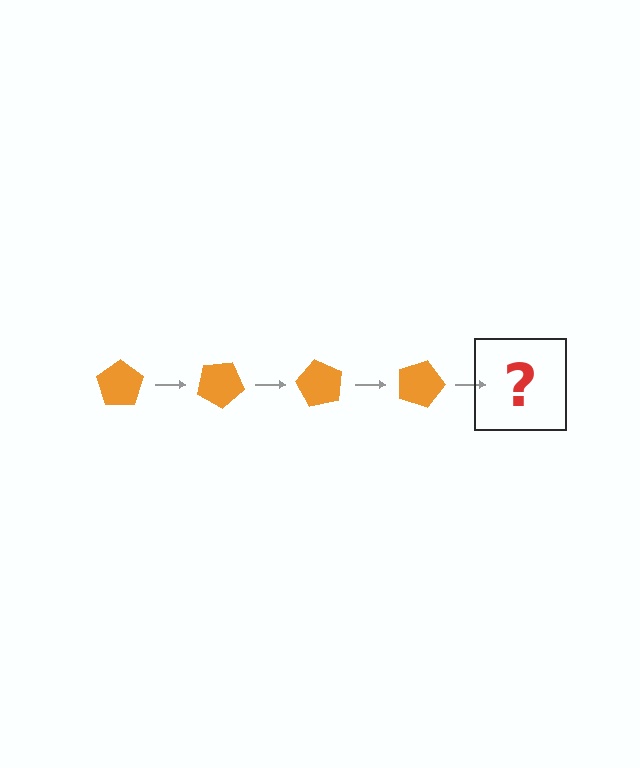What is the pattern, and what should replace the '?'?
The pattern is that the pentagon rotates 30 degrees each step. The '?' should be an orange pentagon rotated 120 degrees.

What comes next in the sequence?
The next element should be an orange pentagon rotated 120 degrees.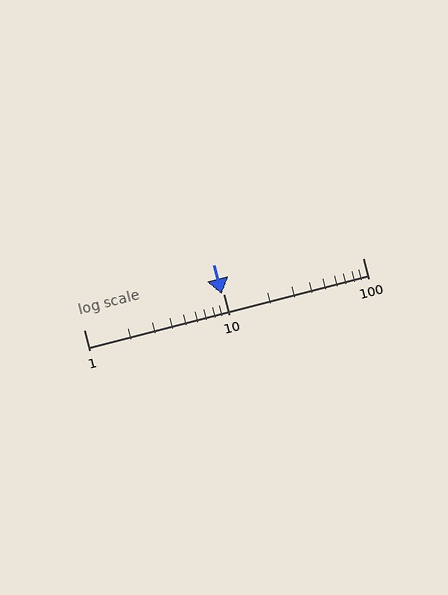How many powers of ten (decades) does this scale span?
The scale spans 2 decades, from 1 to 100.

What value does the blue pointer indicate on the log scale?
The pointer indicates approximately 9.7.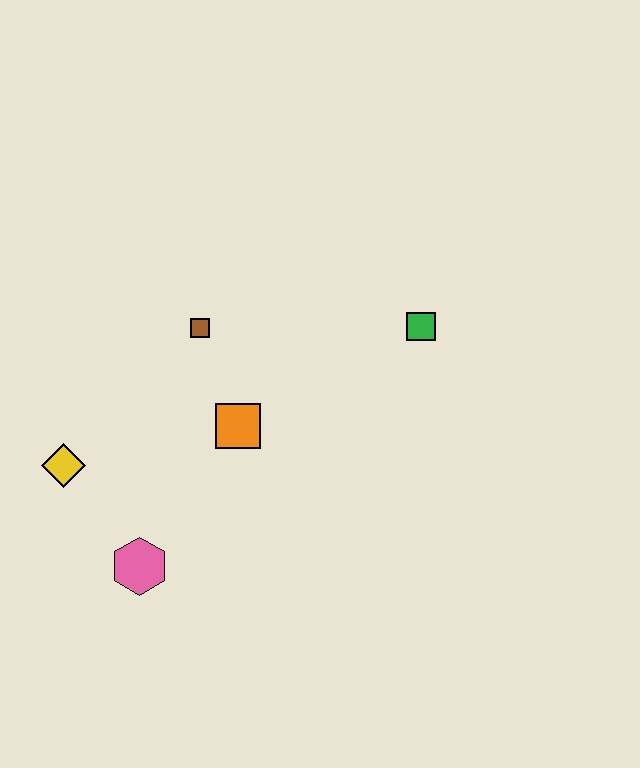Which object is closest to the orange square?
The brown square is closest to the orange square.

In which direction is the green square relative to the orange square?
The green square is to the right of the orange square.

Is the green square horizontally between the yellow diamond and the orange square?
No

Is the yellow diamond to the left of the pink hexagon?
Yes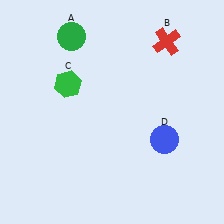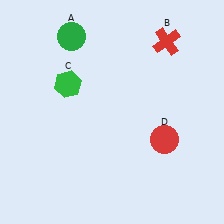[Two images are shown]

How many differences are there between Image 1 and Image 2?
There is 1 difference between the two images.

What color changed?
The circle (D) changed from blue in Image 1 to red in Image 2.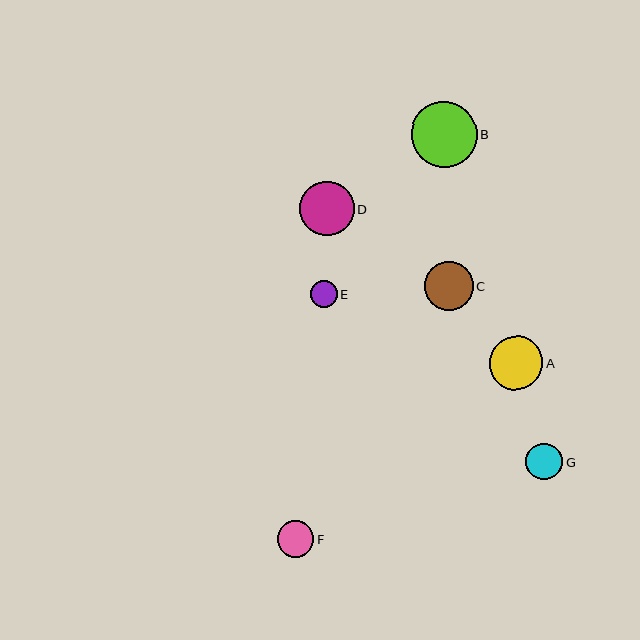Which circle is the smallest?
Circle E is the smallest with a size of approximately 27 pixels.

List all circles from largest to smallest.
From largest to smallest: B, D, A, C, G, F, E.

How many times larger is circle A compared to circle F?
Circle A is approximately 1.5 times the size of circle F.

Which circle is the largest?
Circle B is the largest with a size of approximately 65 pixels.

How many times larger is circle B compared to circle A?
Circle B is approximately 1.2 times the size of circle A.